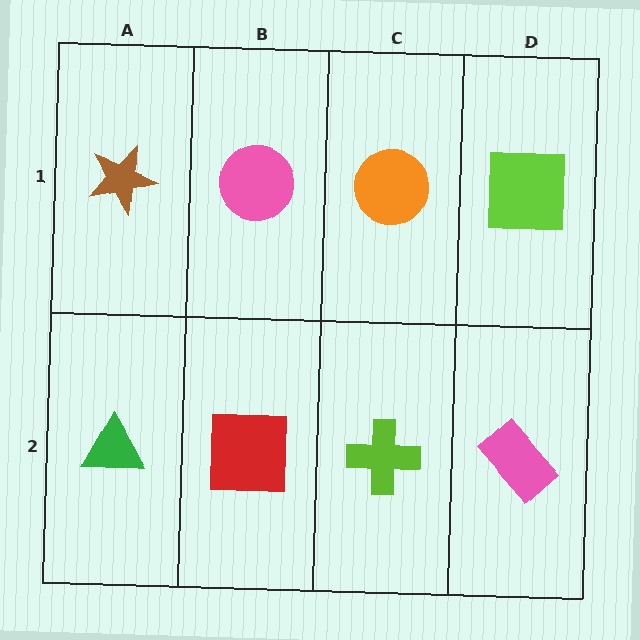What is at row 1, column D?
A lime square.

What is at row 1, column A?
A brown star.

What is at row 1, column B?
A pink circle.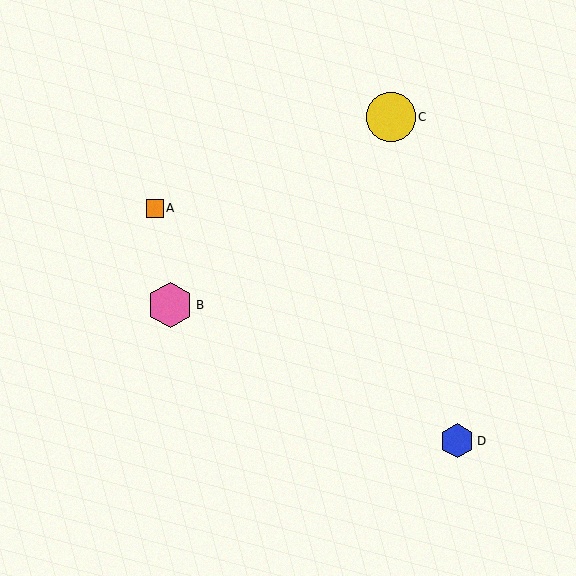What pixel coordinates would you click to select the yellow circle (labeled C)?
Click at (391, 117) to select the yellow circle C.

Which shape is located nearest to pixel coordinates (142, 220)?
The orange square (labeled A) at (155, 208) is nearest to that location.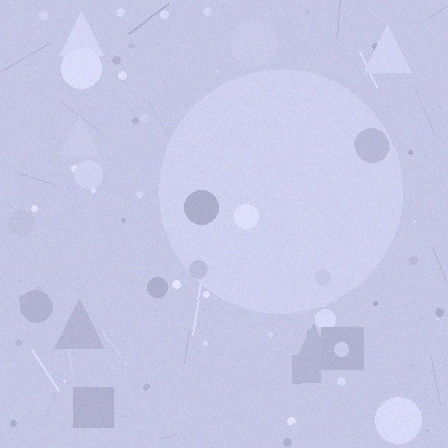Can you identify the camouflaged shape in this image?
The camouflaged shape is a circle.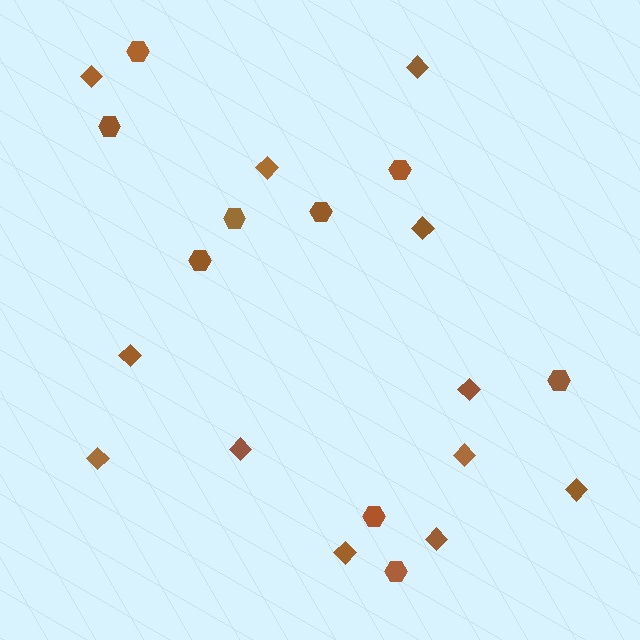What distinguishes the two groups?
There are 2 groups: one group of hexagons (9) and one group of diamonds (12).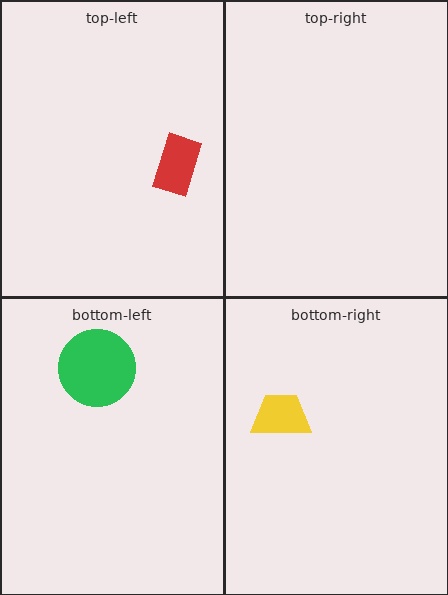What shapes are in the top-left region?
The red rectangle.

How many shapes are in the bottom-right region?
1.